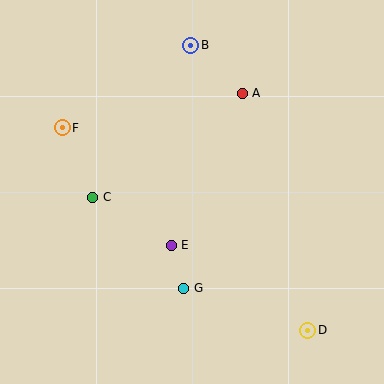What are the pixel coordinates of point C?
Point C is at (93, 197).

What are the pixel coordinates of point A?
Point A is at (242, 93).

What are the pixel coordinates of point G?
Point G is at (184, 288).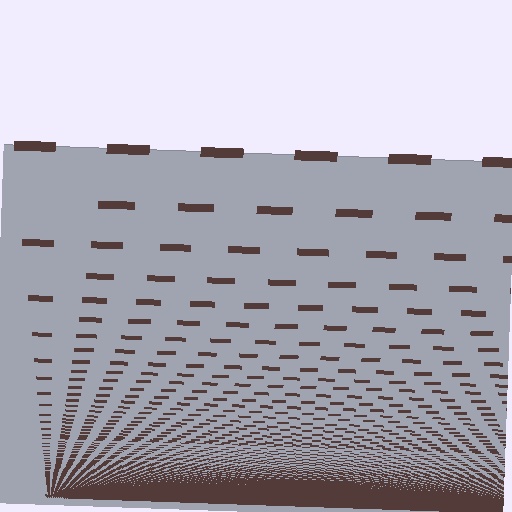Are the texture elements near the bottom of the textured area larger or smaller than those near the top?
Smaller. The gradient is inverted — elements near the bottom are smaller and denser.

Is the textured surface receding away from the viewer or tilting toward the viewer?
The surface appears to tilt toward the viewer. Texture elements get larger and sparser toward the top.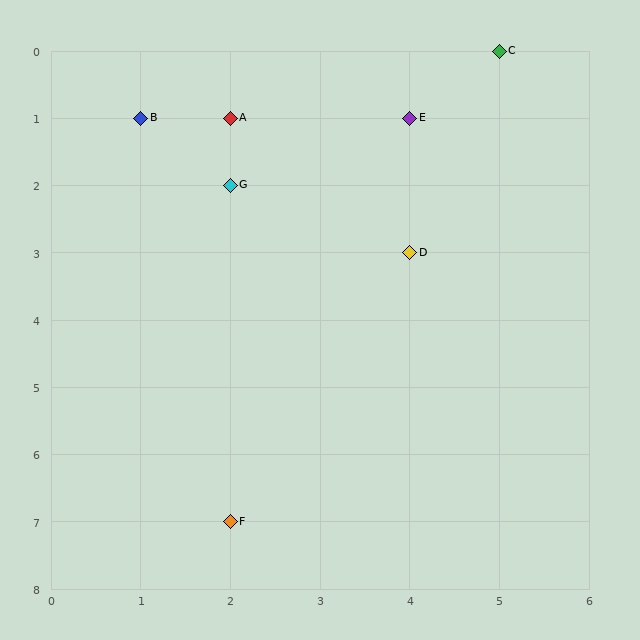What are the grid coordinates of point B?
Point B is at grid coordinates (1, 1).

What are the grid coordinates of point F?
Point F is at grid coordinates (2, 7).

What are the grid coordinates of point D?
Point D is at grid coordinates (4, 3).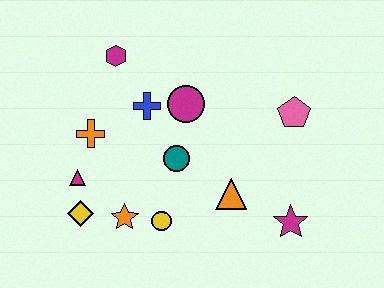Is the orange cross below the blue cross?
Yes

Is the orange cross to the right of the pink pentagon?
No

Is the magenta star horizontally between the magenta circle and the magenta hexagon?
No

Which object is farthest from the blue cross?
The magenta star is farthest from the blue cross.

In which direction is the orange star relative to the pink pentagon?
The orange star is to the left of the pink pentagon.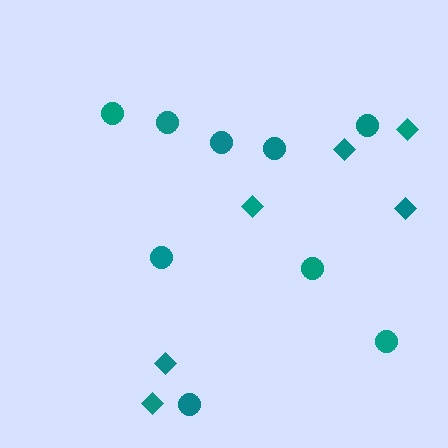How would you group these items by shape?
There are 2 groups: one group of diamonds (6) and one group of circles (9).